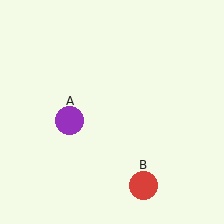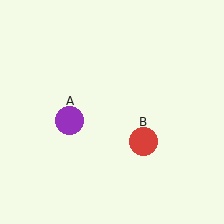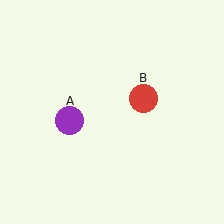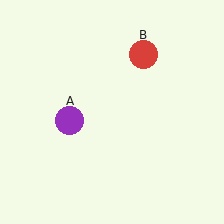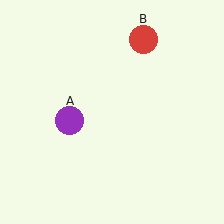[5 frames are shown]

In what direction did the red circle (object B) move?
The red circle (object B) moved up.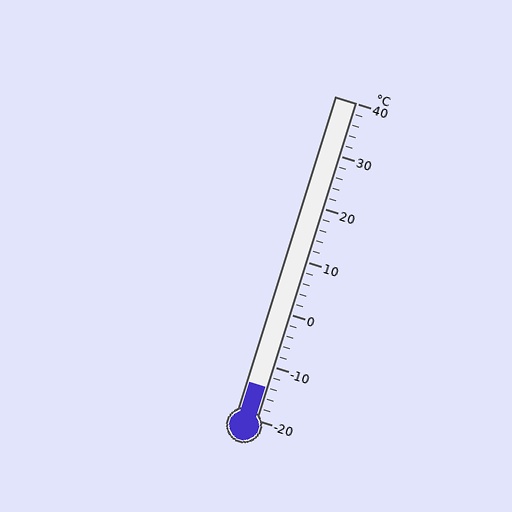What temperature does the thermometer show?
The thermometer shows approximately -14°C.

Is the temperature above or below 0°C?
The temperature is below 0°C.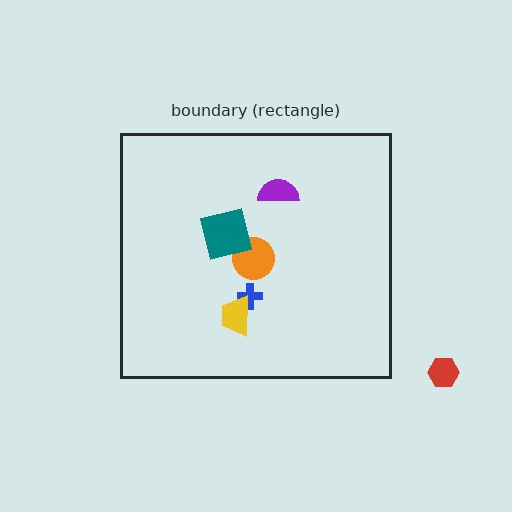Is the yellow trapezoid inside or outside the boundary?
Inside.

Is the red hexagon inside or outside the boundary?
Outside.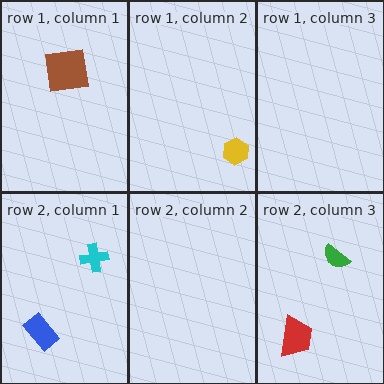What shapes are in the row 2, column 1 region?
The cyan cross, the blue rectangle.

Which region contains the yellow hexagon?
The row 1, column 2 region.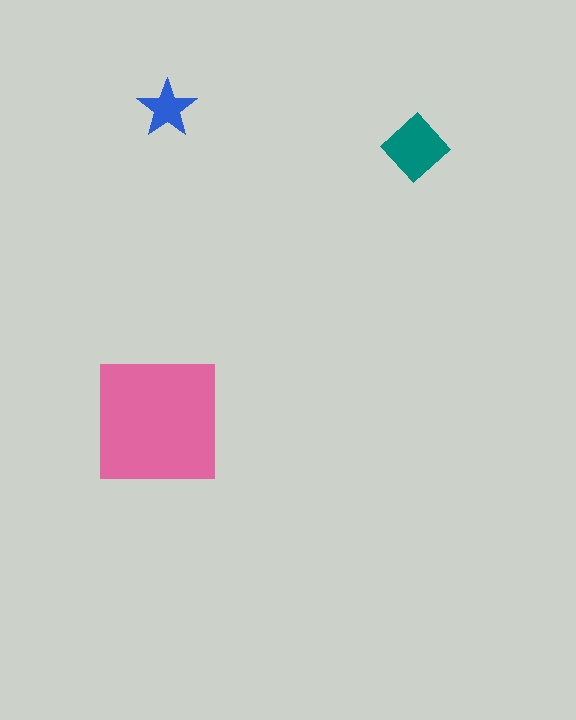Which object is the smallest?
The blue star.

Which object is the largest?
The pink square.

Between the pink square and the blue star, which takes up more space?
The pink square.